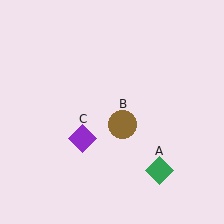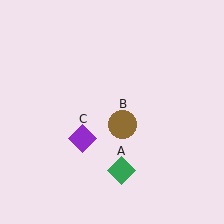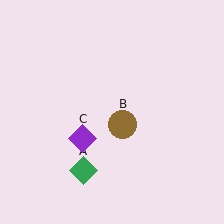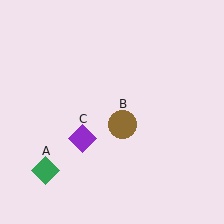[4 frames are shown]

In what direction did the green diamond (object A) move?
The green diamond (object A) moved left.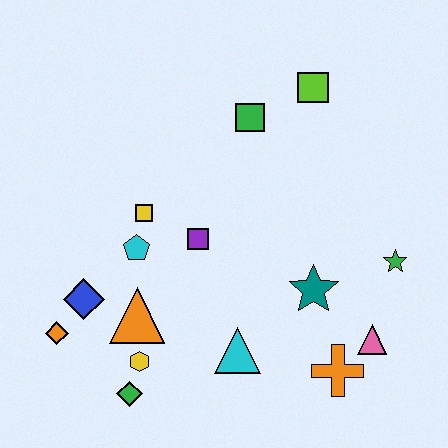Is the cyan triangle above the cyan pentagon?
No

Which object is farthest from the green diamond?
The lime square is farthest from the green diamond.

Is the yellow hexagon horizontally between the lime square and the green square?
No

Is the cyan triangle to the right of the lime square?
No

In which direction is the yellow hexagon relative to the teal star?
The yellow hexagon is to the left of the teal star.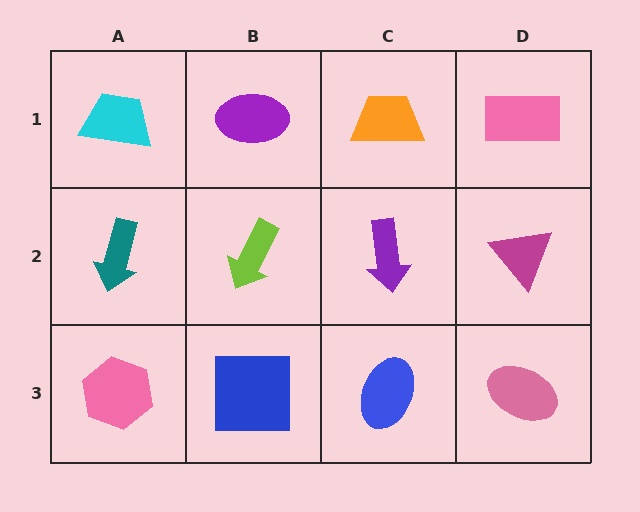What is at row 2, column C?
A purple arrow.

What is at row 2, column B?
A lime arrow.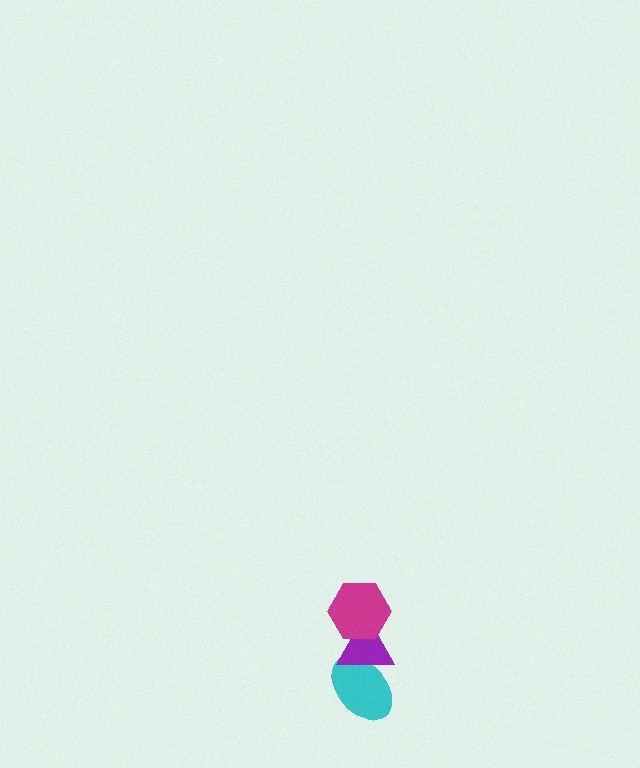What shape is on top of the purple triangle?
The magenta hexagon is on top of the purple triangle.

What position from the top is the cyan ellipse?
The cyan ellipse is 3rd from the top.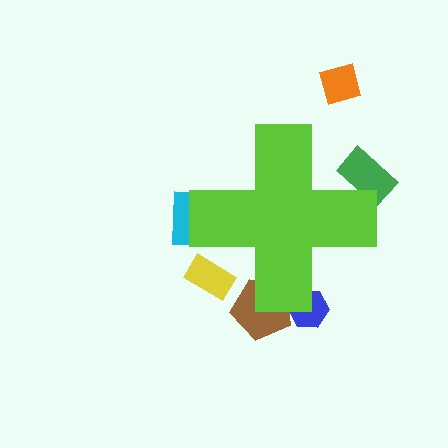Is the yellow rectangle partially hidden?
Yes, the yellow rectangle is partially hidden behind the lime cross.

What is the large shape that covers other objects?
A lime cross.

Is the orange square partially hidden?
No, the orange square is fully visible.